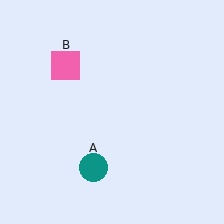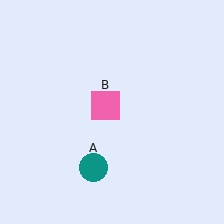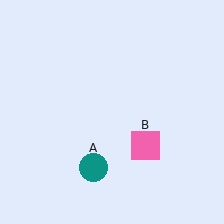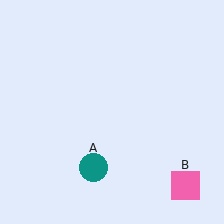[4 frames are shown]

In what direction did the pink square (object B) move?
The pink square (object B) moved down and to the right.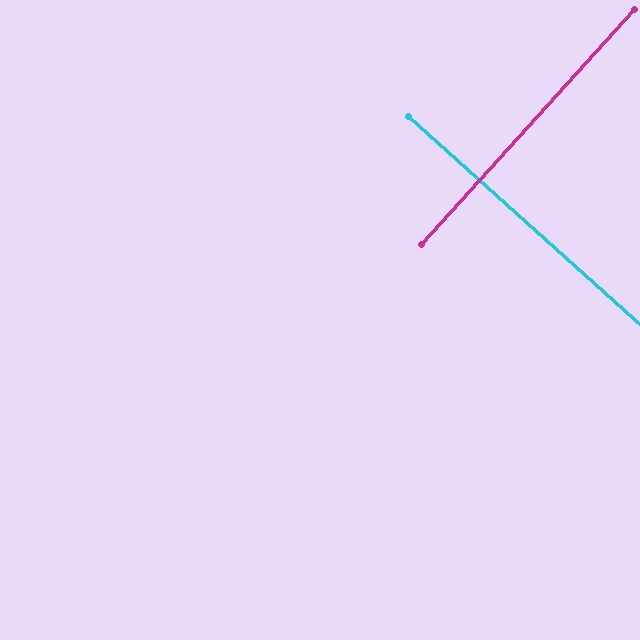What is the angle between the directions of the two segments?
Approximately 90 degrees.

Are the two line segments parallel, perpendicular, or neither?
Perpendicular — they meet at approximately 90°.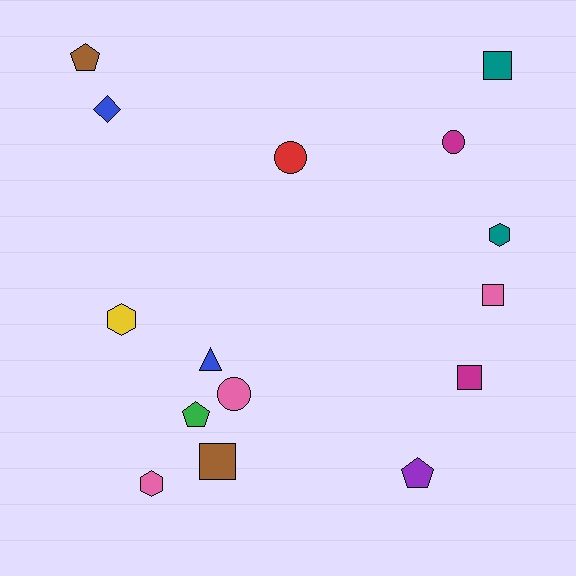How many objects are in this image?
There are 15 objects.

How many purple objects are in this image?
There is 1 purple object.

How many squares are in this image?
There are 4 squares.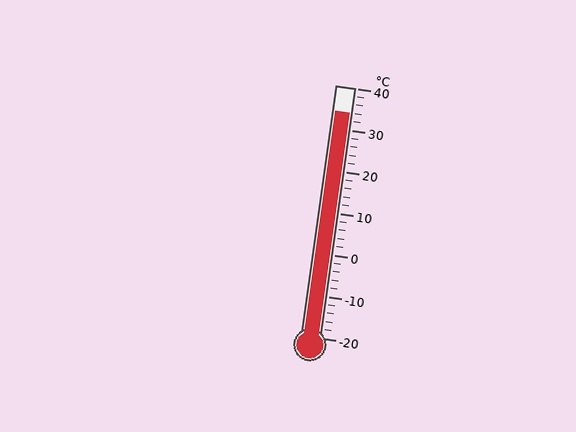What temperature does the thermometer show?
The thermometer shows approximately 34°C.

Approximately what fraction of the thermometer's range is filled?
The thermometer is filled to approximately 90% of its range.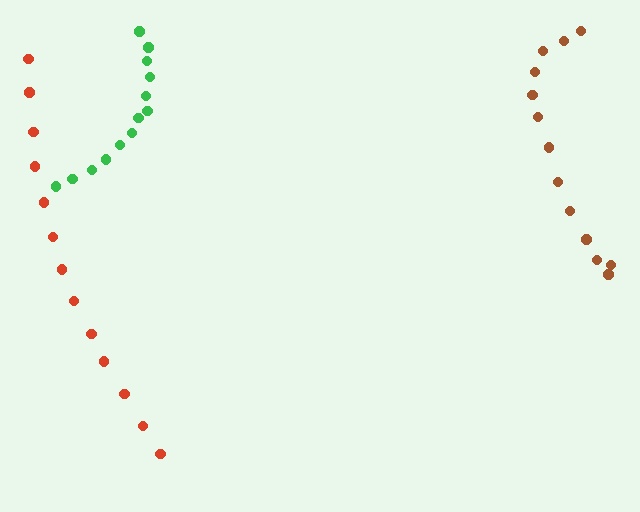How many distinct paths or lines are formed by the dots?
There are 3 distinct paths.